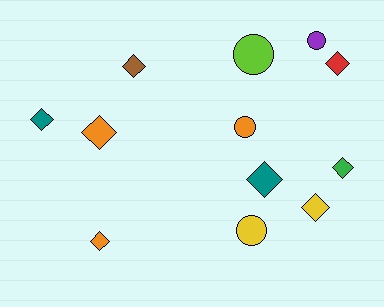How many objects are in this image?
There are 12 objects.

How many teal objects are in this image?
There are 2 teal objects.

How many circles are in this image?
There are 4 circles.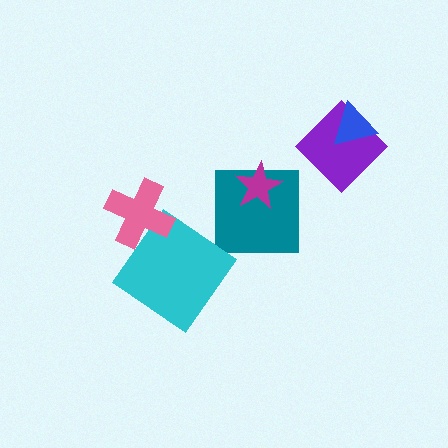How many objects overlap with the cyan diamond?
1 object overlaps with the cyan diamond.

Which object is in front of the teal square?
The magenta star is in front of the teal square.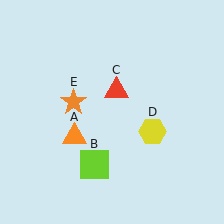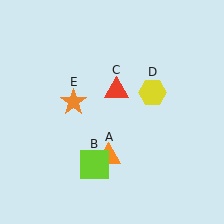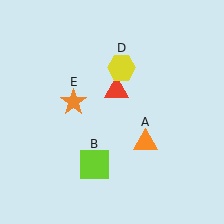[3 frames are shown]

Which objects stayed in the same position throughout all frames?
Lime square (object B) and red triangle (object C) and orange star (object E) remained stationary.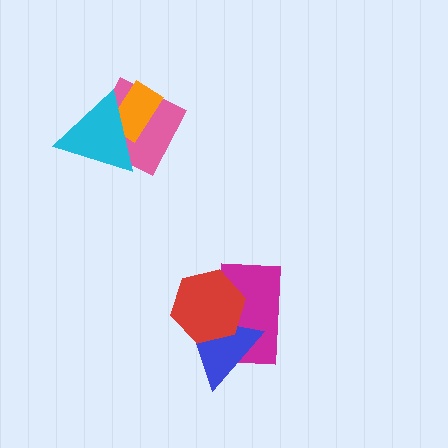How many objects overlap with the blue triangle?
2 objects overlap with the blue triangle.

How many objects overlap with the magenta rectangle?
2 objects overlap with the magenta rectangle.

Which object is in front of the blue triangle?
The red hexagon is in front of the blue triangle.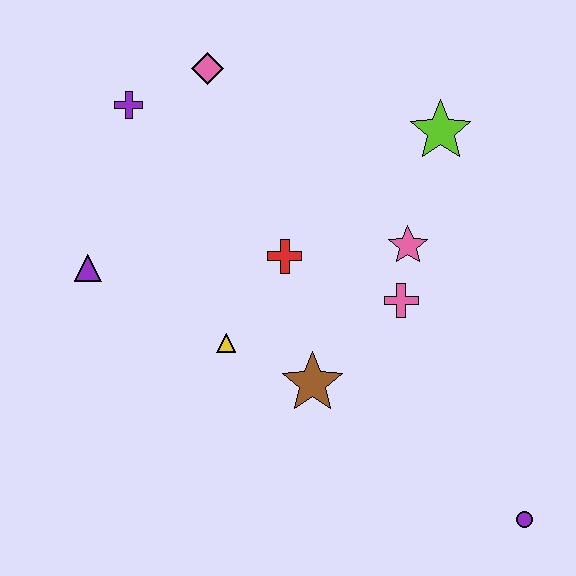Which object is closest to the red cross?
The yellow triangle is closest to the red cross.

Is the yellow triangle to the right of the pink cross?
No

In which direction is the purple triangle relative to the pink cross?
The purple triangle is to the left of the pink cross.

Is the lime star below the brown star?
No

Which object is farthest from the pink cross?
The purple cross is farthest from the pink cross.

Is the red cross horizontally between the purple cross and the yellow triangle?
No